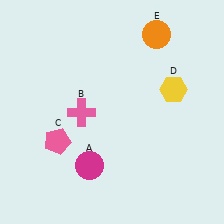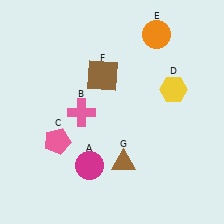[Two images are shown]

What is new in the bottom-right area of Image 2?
A brown triangle (G) was added in the bottom-right area of Image 2.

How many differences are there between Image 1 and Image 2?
There are 2 differences between the two images.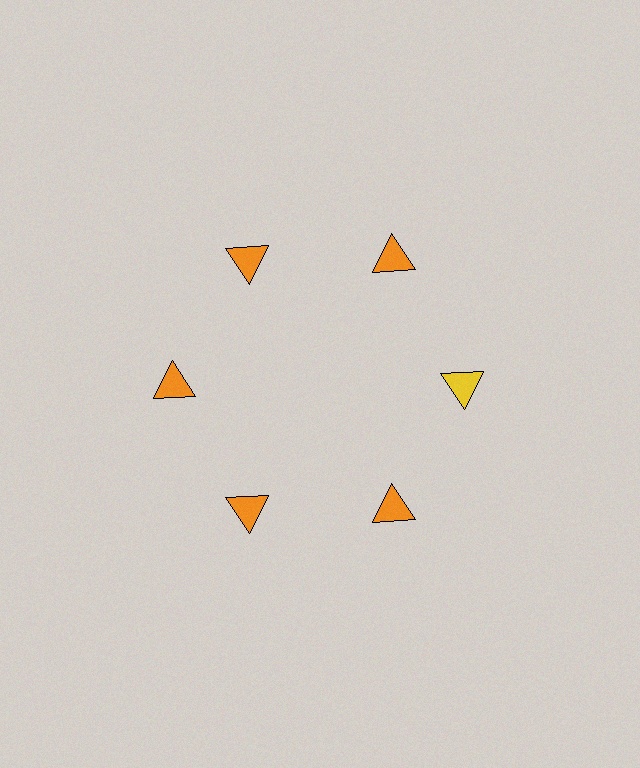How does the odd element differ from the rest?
It has a different color: yellow instead of orange.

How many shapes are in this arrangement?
There are 6 shapes arranged in a ring pattern.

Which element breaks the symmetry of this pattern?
The yellow triangle at roughly the 3 o'clock position breaks the symmetry. All other shapes are orange triangles.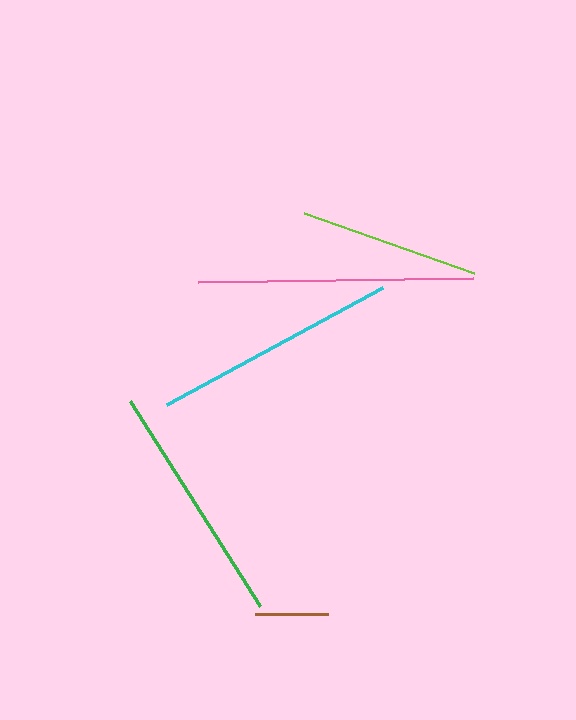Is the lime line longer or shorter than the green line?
The green line is longer than the lime line.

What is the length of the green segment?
The green segment is approximately 243 pixels long.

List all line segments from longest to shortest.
From longest to shortest: pink, cyan, green, lime, brown.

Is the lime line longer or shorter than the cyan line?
The cyan line is longer than the lime line.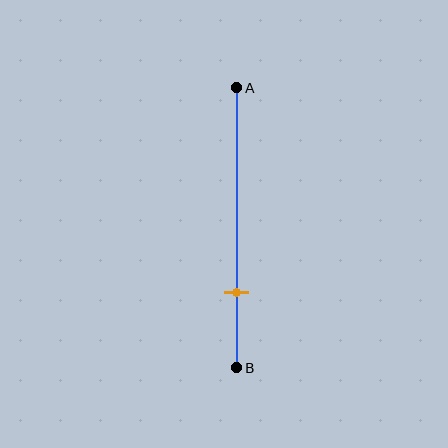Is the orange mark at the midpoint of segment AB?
No, the mark is at about 75% from A, not at the 50% midpoint.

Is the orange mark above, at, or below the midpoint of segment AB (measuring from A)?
The orange mark is below the midpoint of segment AB.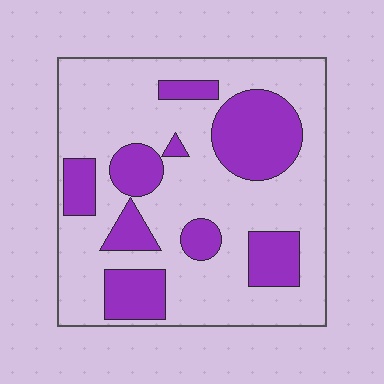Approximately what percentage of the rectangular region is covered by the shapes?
Approximately 30%.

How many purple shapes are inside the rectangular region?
9.